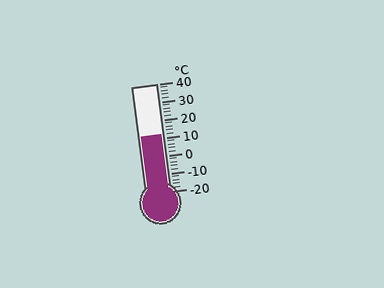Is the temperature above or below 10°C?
The temperature is above 10°C.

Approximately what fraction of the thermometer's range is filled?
The thermometer is filled to approximately 55% of its range.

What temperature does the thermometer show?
The thermometer shows approximately 12°C.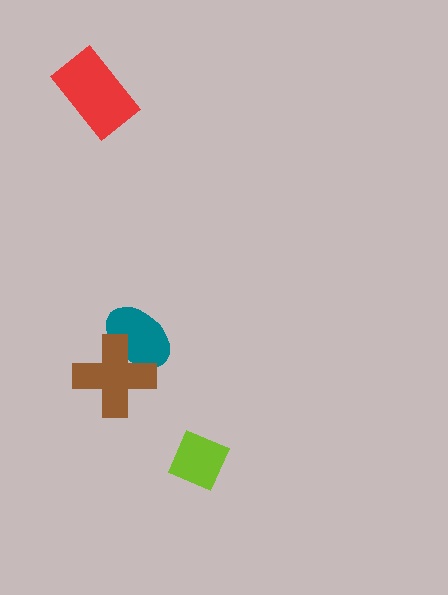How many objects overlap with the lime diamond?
0 objects overlap with the lime diamond.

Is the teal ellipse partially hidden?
Yes, it is partially covered by another shape.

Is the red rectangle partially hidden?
No, no other shape covers it.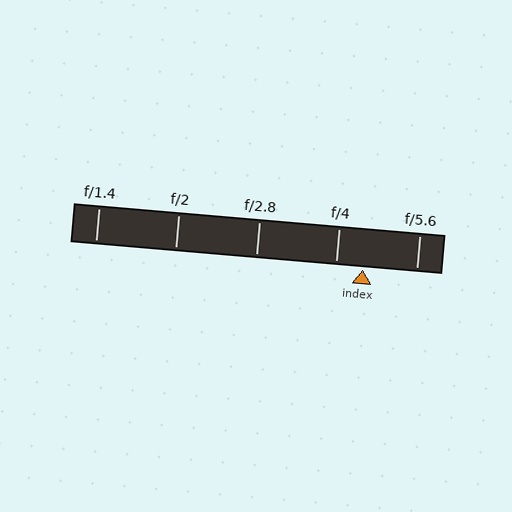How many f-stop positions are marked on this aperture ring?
There are 5 f-stop positions marked.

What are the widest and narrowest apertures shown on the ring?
The widest aperture shown is f/1.4 and the narrowest is f/5.6.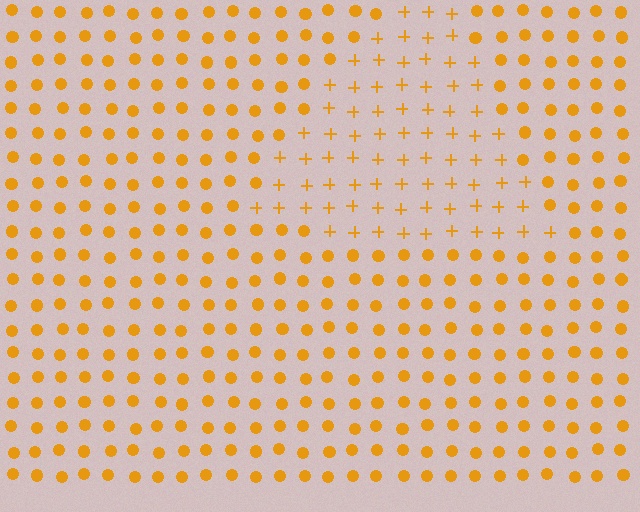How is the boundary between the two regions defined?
The boundary is defined by a change in element shape: plus signs inside vs. circles outside. All elements share the same color and spacing.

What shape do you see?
I see a triangle.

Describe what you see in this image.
The image is filled with small orange elements arranged in a uniform grid. A triangle-shaped region contains plus signs, while the surrounding area contains circles. The boundary is defined purely by the change in element shape.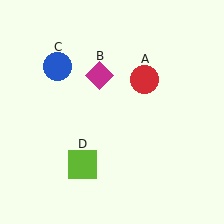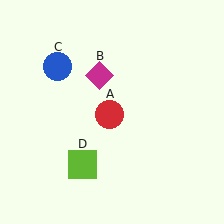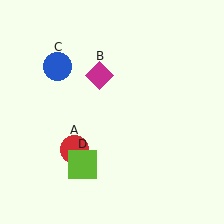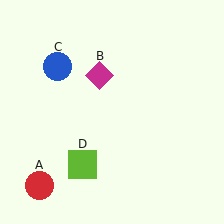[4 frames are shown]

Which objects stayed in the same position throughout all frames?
Magenta diamond (object B) and blue circle (object C) and lime square (object D) remained stationary.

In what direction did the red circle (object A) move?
The red circle (object A) moved down and to the left.